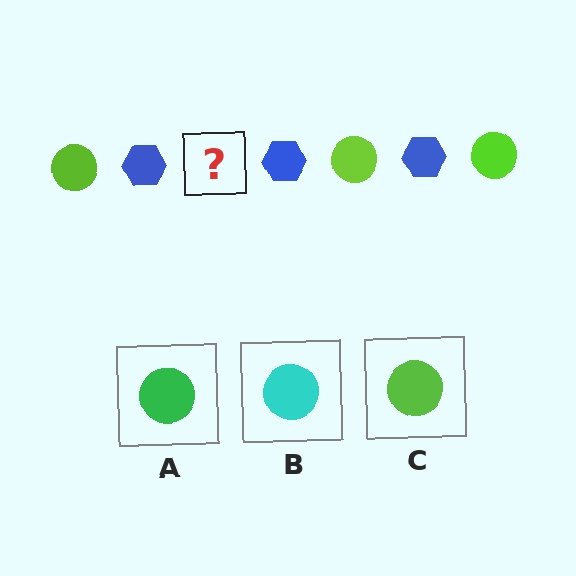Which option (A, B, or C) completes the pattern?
C.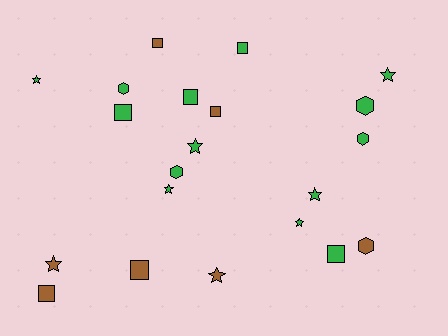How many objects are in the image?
There are 21 objects.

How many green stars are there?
There are 6 green stars.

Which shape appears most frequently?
Square, with 8 objects.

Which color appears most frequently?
Green, with 14 objects.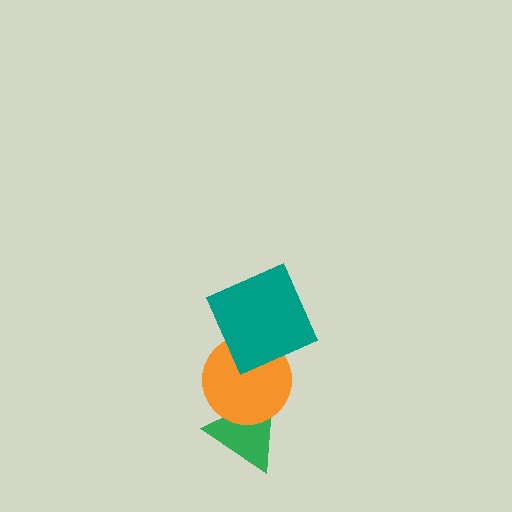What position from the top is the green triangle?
The green triangle is 3rd from the top.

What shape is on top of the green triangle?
The orange circle is on top of the green triangle.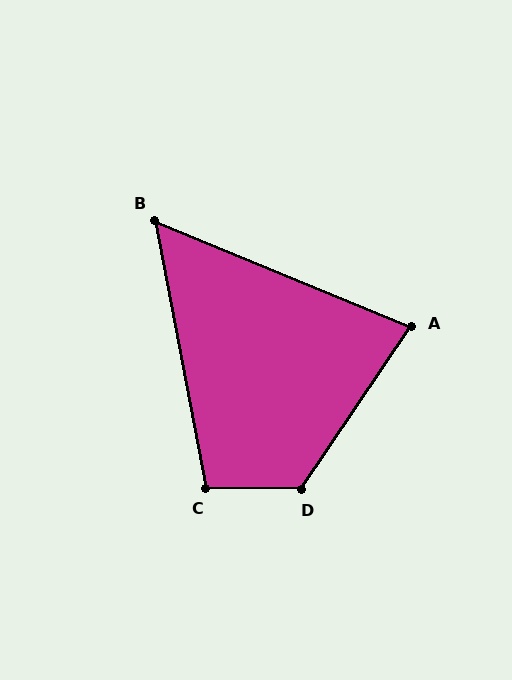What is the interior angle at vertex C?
Approximately 102 degrees (obtuse).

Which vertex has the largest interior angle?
D, at approximately 123 degrees.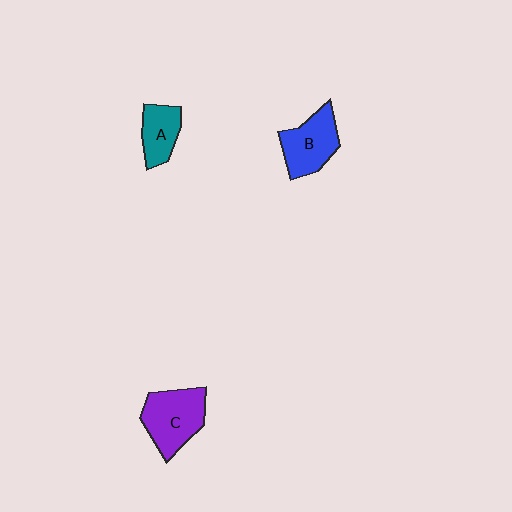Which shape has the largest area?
Shape C (purple).